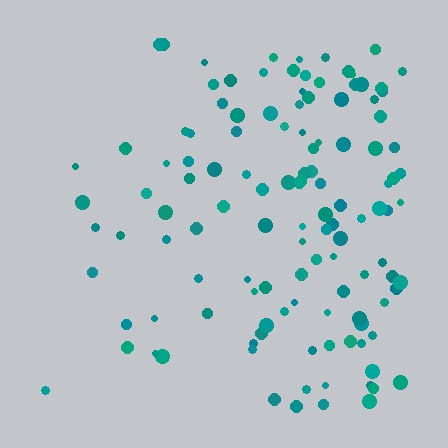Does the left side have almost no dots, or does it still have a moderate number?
Still a moderate number, just noticeably fewer than the right.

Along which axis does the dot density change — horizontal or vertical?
Horizontal.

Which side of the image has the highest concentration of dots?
The right.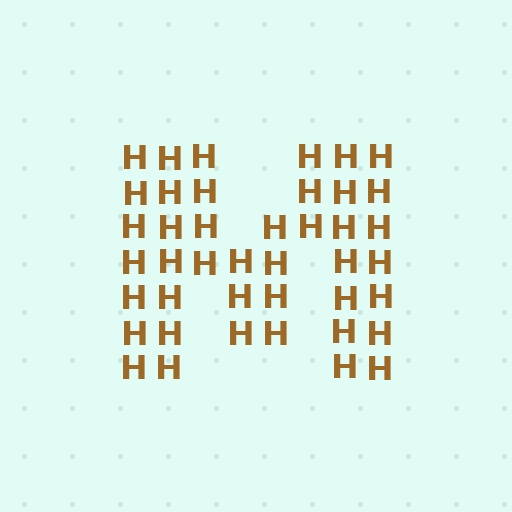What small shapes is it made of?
It is made of small letter H's.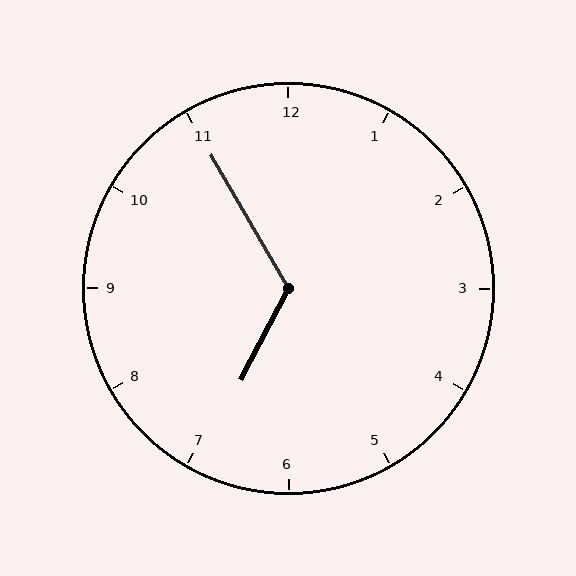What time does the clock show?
6:55.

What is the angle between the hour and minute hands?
Approximately 122 degrees.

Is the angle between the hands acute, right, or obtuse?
It is obtuse.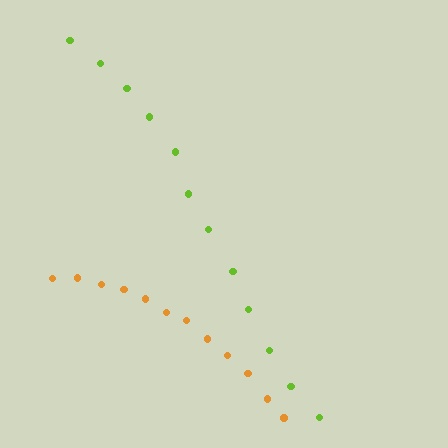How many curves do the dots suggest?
There are 2 distinct paths.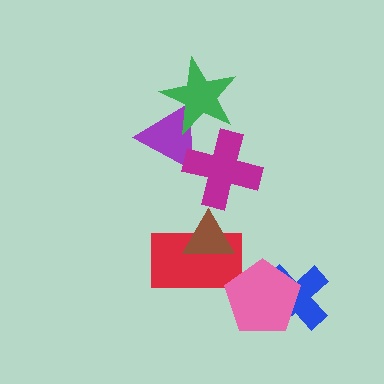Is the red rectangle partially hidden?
Yes, it is partially covered by another shape.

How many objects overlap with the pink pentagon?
2 objects overlap with the pink pentagon.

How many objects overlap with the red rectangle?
2 objects overlap with the red rectangle.